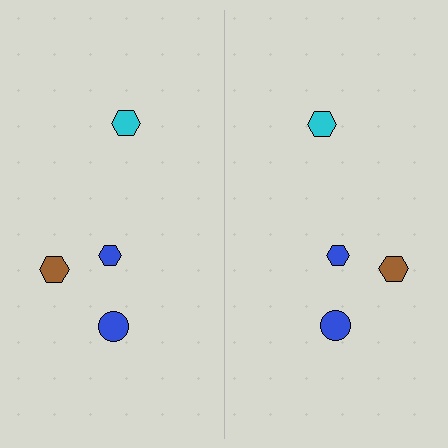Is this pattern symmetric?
Yes, this pattern has bilateral (reflection) symmetry.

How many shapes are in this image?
There are 8 shapes in this image.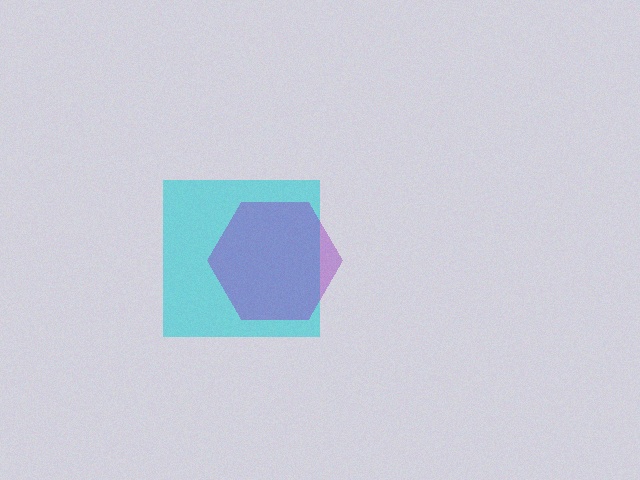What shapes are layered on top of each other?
The layered shapes are: a cyan square, a purple hexagon.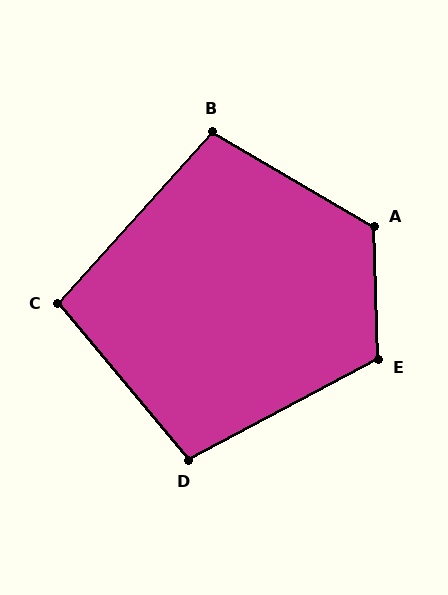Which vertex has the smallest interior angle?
C, at approximately 98 degrees.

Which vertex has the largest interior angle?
A, at approximately 122 degrees.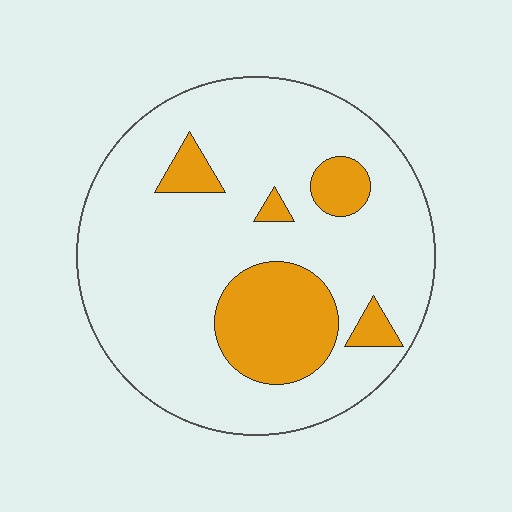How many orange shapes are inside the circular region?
5.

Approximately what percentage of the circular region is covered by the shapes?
Approximately 20%.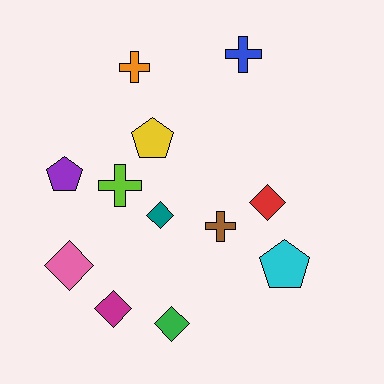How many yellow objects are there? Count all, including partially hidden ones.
There is 1 yellow object.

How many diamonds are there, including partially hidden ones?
There are 5 diamonds.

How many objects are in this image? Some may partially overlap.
There are 12 objects.